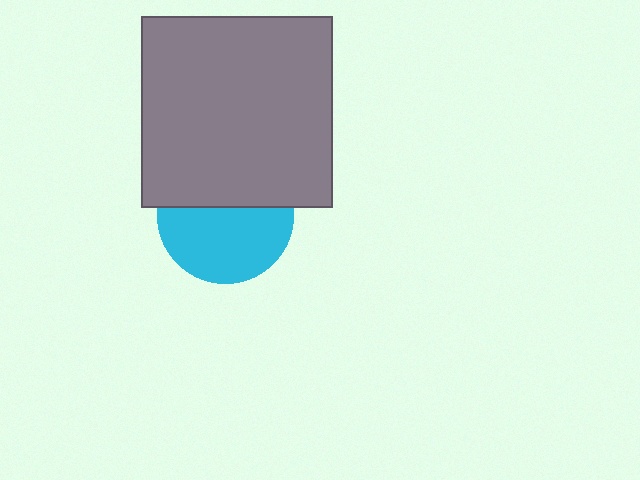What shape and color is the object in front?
The object in front is a gray square.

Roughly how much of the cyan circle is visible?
About half of it is visible (roughly 57%).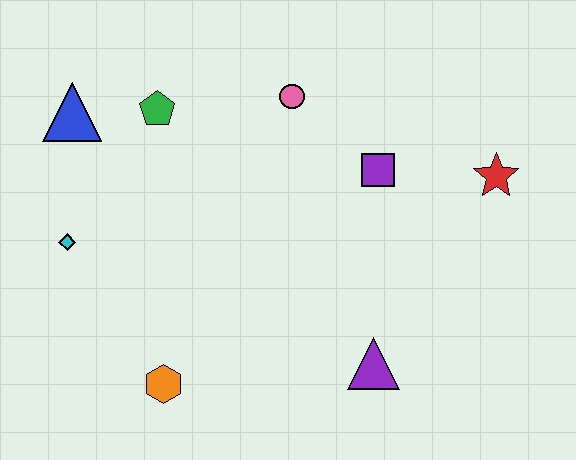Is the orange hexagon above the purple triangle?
No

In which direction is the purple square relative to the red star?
The purple square is to the left of the red star.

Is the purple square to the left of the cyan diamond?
No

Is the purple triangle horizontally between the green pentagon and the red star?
Yes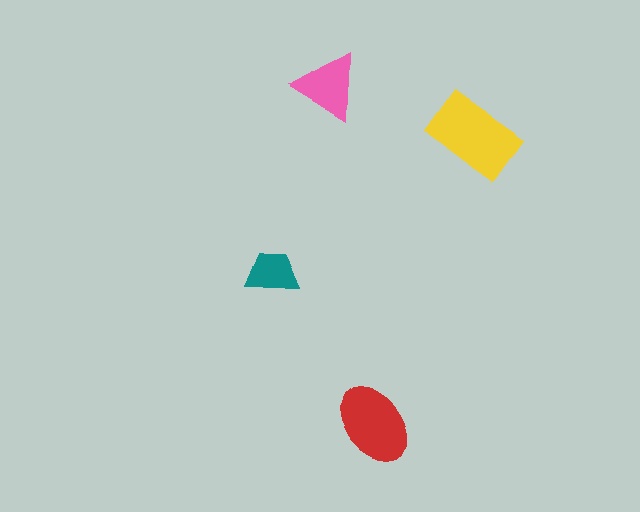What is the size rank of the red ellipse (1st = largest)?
2nd.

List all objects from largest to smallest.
The yellow rectangle, the red ellipse, the pink triangle, the teal trapezoid.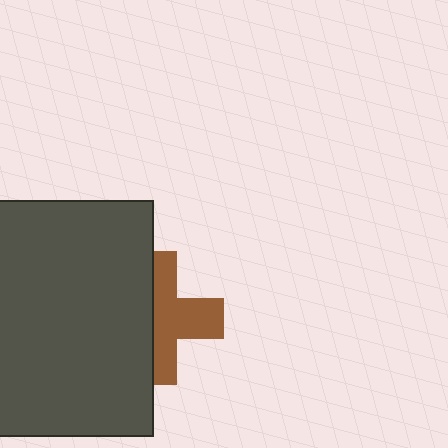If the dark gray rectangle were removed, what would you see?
You would see the complete brown cross.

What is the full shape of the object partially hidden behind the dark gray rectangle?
The partially hidden object is a brown cross.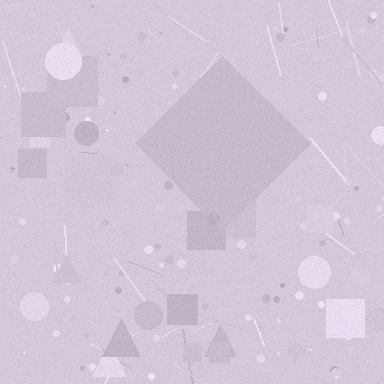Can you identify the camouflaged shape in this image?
The camouflaged shape is a diamond.